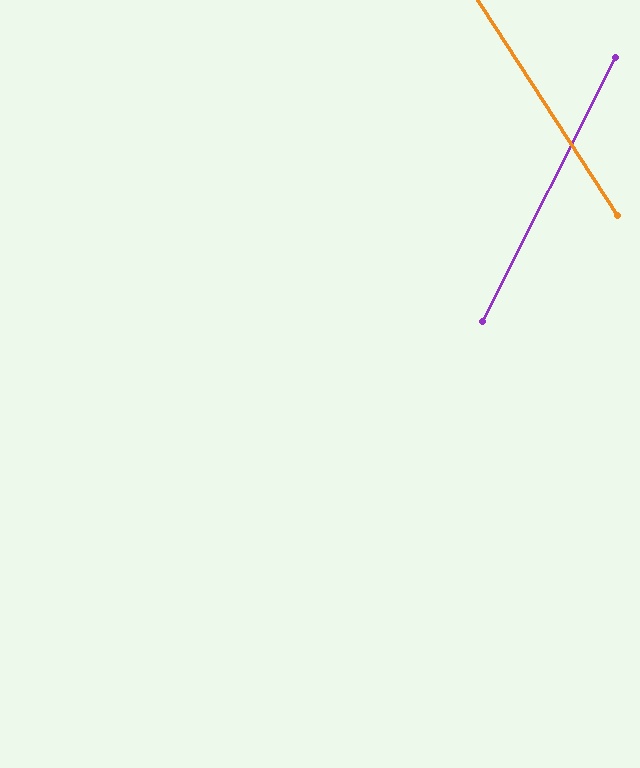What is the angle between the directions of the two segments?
Approximately 60 degrees.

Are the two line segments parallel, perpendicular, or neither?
Neither parallel nor perpendicular — they differ by about 60°.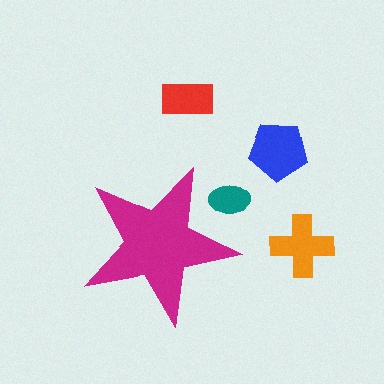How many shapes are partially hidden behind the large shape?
1 shape is partially hidden.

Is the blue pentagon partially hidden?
No, the blue pentagon is fully visible.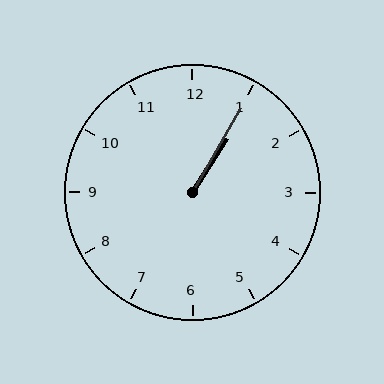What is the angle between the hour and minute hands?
Approximately 2 degrees.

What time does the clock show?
1:05.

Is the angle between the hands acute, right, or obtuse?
It is acute.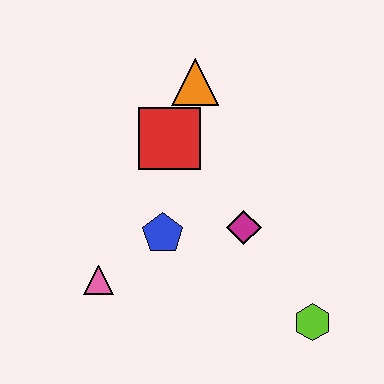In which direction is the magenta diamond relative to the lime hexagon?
The magenta diamond is above the lime hexagon.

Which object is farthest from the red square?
The lime hexagon is farthest from the red square.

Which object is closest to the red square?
The orange triangle is closest to the red square.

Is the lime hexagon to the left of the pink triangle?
No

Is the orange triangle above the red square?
Yes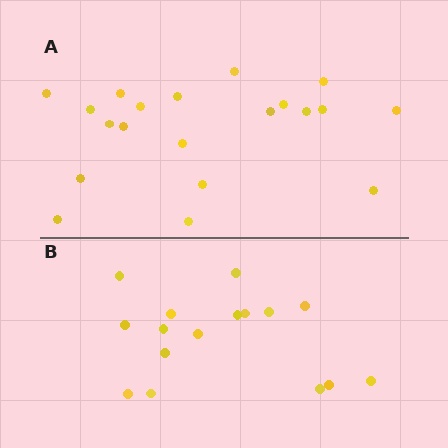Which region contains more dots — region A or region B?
Region A (the top region) has more dots.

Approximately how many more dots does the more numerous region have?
Region A has about 4 more dots than region B.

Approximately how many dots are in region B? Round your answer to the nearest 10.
About 20 dots. (The exact count is 16, which rounds to 20.)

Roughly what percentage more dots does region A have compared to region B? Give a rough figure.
About 25% more.